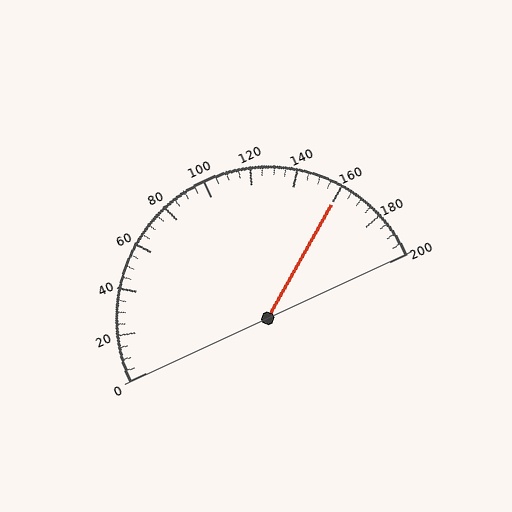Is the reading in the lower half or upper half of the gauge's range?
The reading is in the upper half of the range (0 to 200).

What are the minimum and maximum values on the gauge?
The gauge ranges from 0 to 200.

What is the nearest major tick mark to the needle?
The nearest major tick mark is 160.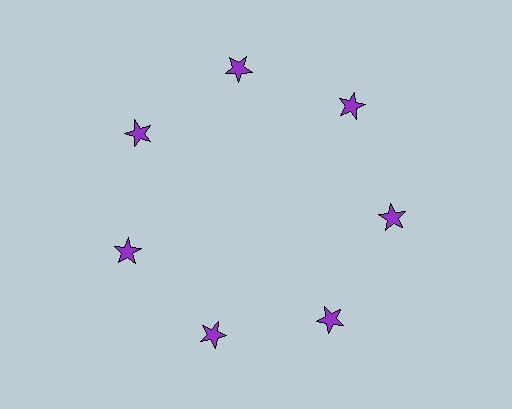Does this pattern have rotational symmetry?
Yes, this pattern has 7-fold rotational symmetry. It looks the same after rotating 51 degrees around the center.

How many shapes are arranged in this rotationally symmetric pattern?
There are 7 shapes, arranged in 7 groups of 1.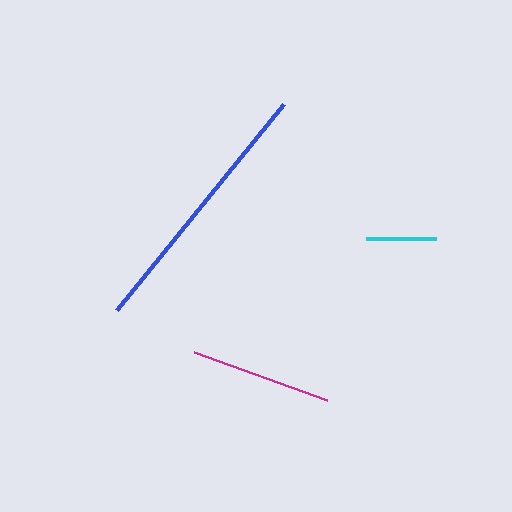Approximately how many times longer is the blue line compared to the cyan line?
The blue line is approximately 3.8 times the length of the cyan line.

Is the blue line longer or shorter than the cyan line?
The blue line is longer than the cyan line.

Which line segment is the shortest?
The cyan line is the shortest at approximately 70 pixels.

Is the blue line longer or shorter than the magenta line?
The blue line is longer than the magenta line.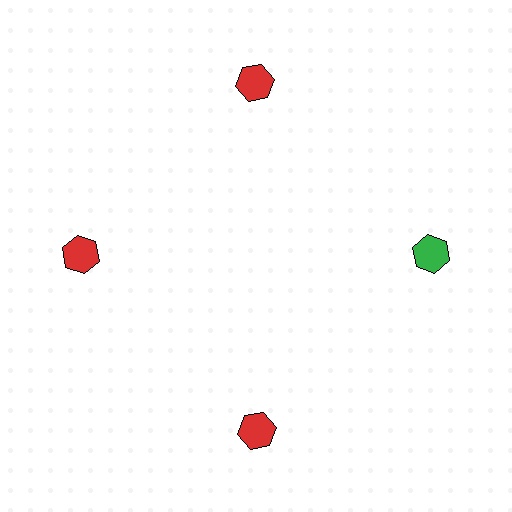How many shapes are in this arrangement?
There are 4 shapes arranged in a ring pattern.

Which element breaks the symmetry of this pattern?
The green hexagon at roughly the 3 o'clock position breaks the symmetry. All other shapes are red hexagons.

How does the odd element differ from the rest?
It has a different color: green instead of red.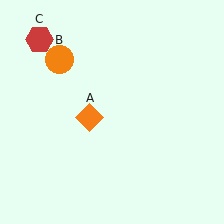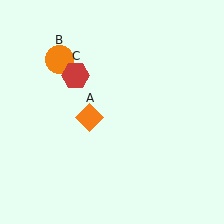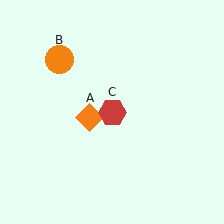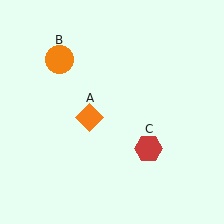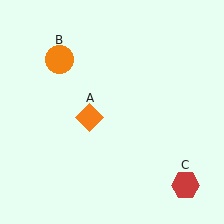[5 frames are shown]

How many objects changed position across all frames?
1 object changed position: red hexagon (object C).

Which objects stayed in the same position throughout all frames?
Orange diamond (object A) and orange circle (object B) remained stationary.